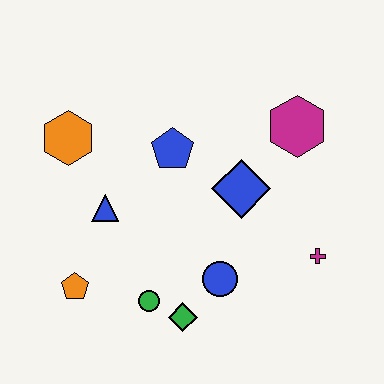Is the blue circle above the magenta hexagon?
No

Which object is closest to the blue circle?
The green diamond is closest to the blue circle.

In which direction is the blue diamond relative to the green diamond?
The blue diamond is above the green diamond.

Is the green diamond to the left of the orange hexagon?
No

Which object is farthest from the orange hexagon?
The magenta cross is farthest from the orange hexagon.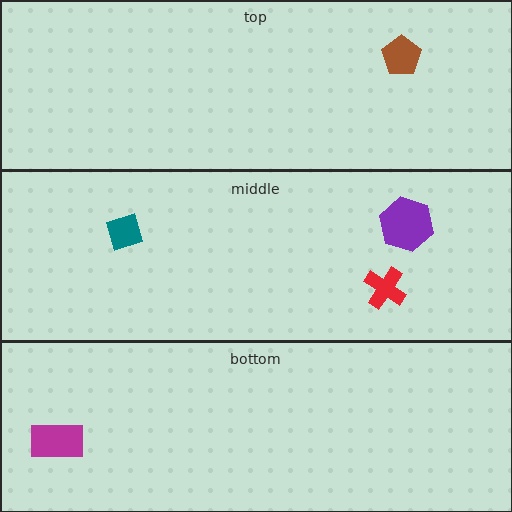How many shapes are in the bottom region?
1.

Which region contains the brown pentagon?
The top region.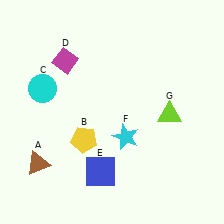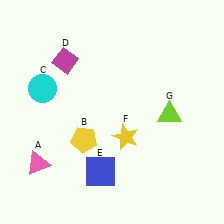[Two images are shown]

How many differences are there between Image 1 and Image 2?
There are 2 differences between the two images.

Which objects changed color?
A changed from brown to pink. F changed from cyan to yellow.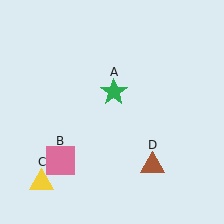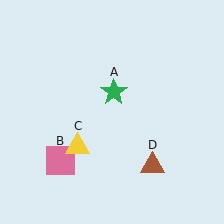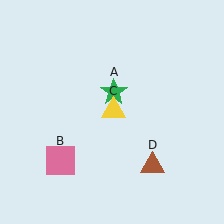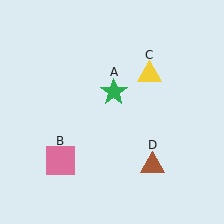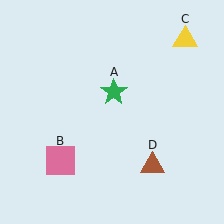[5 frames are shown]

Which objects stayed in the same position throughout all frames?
Green star (object A) and pink square (object B) and brown triangle (object D) remained stationary.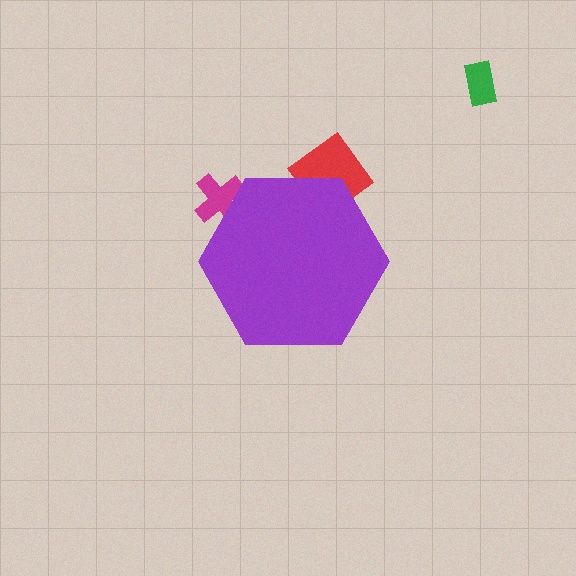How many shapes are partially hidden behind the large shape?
2 shapes are partially hidden.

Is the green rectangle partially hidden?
No, the green rectangle is fully visible.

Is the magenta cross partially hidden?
Yes, the magenta cross is partially hidden behind the purple hexagon.